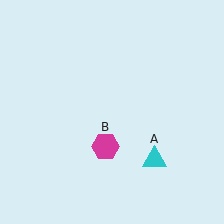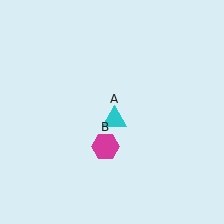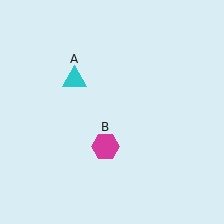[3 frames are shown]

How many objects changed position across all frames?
1 object changed position: cyan triangle (object A).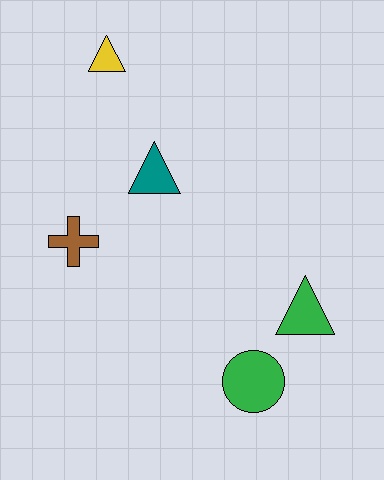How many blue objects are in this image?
There are no blue objects.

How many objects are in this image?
There are 5 objects.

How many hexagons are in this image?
There are no hexagons.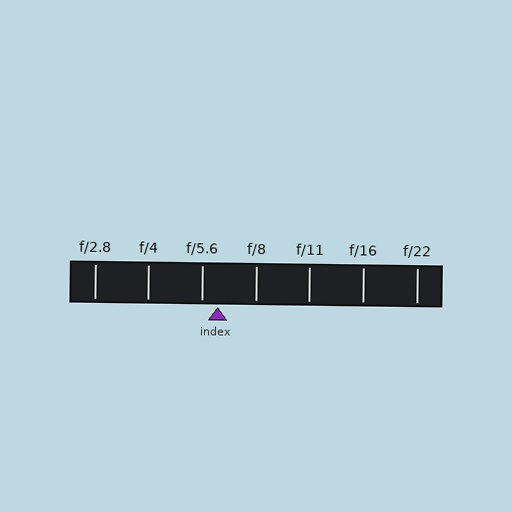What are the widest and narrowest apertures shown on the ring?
The widest aperture shown is f/2.8 and the narrowest is f/22.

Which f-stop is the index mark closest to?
The index mark is closest to f/5.6.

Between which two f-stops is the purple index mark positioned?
The index mark is between f/5.6 and f/8.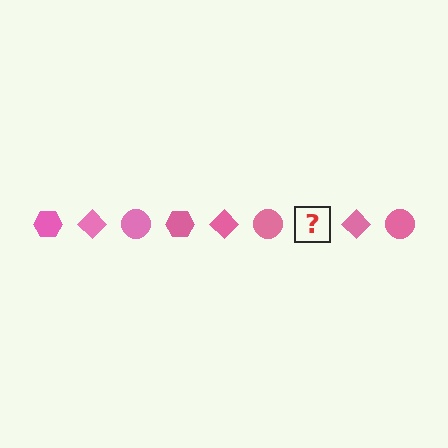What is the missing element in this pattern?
The missing element is a pink hexagon.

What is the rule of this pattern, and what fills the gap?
The rule is that the pattern cycles through hexagon, diamond, circle shapes in pink. The gap should be filled with a pink hexagon.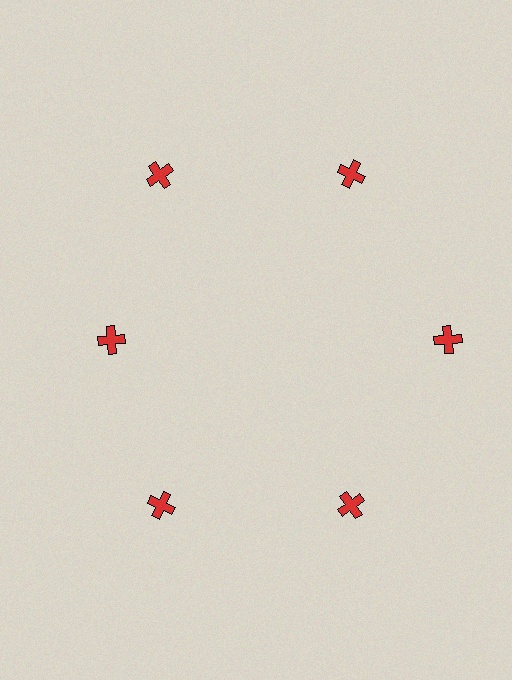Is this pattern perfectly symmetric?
No. The 6 red crosses are arranged in a ring, but one element near the 9 o'clock position is pulled inward toward the center, breaking the 6-fold rotational symmetry.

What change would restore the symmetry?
The symmetry would be restored by moving it outward, back onto the ring so that all 6 crosses sit at equal angles and equal distance from the center.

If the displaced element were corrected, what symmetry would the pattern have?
It would have 6-fold rotational symmetry — the pattern would map onto itself every 60 degrees.